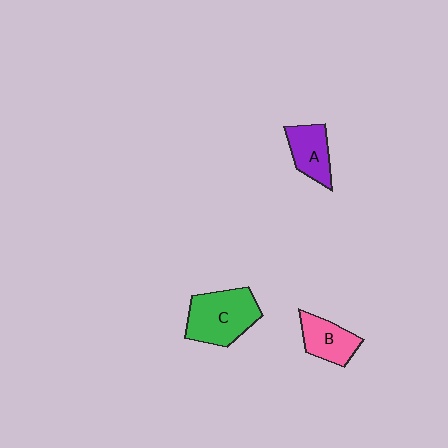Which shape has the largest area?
Shape C (green).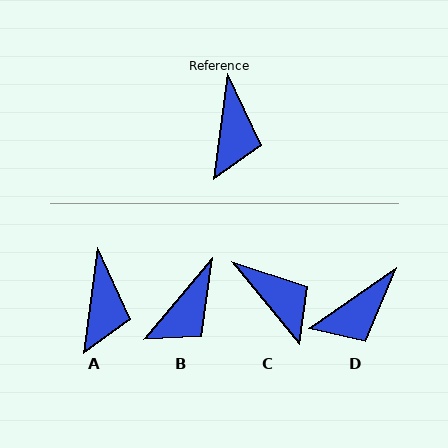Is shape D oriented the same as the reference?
No, it is off by about 48 degrees.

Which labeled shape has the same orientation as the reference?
A.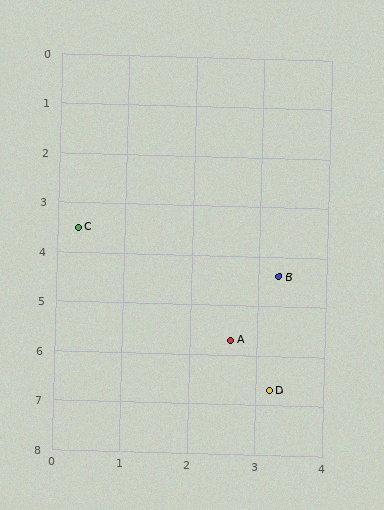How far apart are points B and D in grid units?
Points B and D are about 2.3 grid units apart.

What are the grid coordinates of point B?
Point B is at approximately (3.3, 4.4).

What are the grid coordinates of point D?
Point D is at approximately (3.2, 6.7).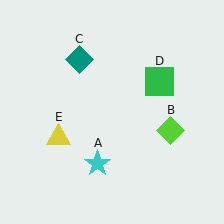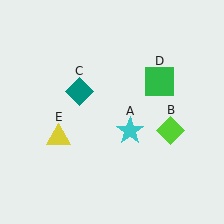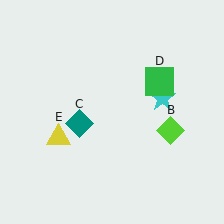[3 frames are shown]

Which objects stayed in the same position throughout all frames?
Lime diamond (object B) and green square (object D) and yellow triangle (object E) remained stationary.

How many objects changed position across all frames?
2 objects changed position: cyan star (object A), teal diamond (object C).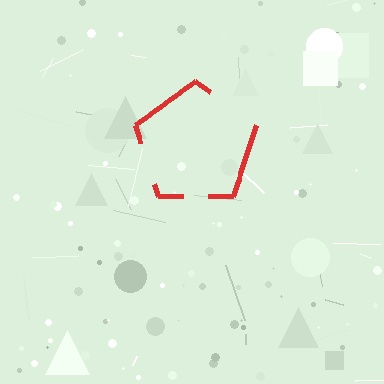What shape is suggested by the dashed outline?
The dashed outline suggests a pentagon.